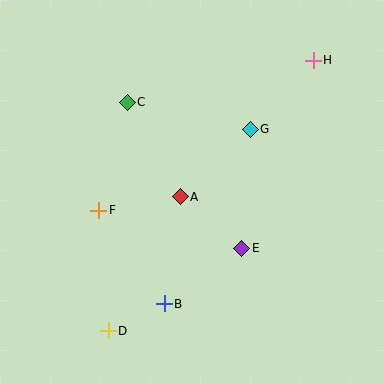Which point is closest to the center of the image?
Point A at (180, 197) is closest to the center.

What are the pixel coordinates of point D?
Point D is at (108, 331).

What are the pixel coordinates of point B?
Point B is at (164, 304).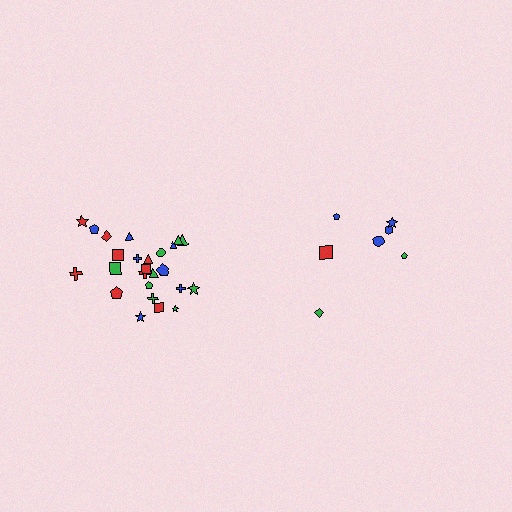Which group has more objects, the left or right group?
The left group.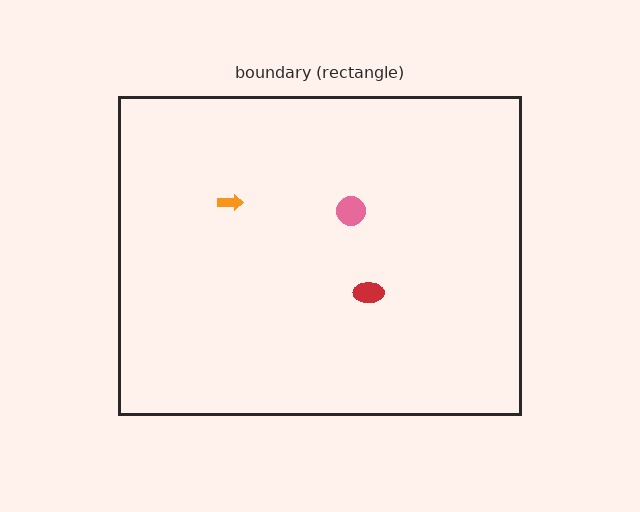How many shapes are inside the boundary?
3 inside, 0 outside.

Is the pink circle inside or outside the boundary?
Inside.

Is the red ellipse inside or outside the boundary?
Inside.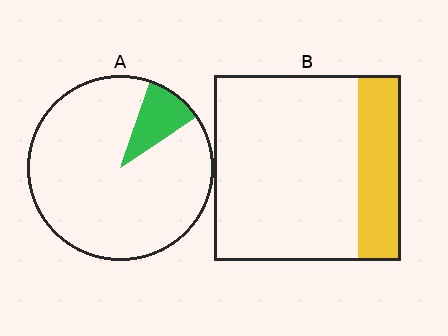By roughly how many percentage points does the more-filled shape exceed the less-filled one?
By roughly 10 percentage points (B over A).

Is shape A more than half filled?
No.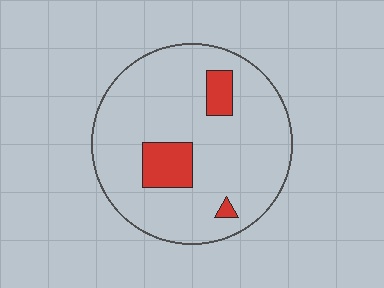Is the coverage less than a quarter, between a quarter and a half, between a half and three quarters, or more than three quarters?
Less than a quarter.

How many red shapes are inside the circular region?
3.